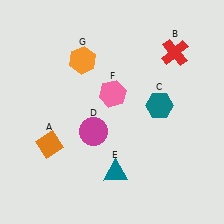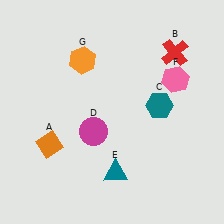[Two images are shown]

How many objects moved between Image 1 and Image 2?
1 object moved between the two images.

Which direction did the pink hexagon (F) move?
The pink hexagon (F) moved right.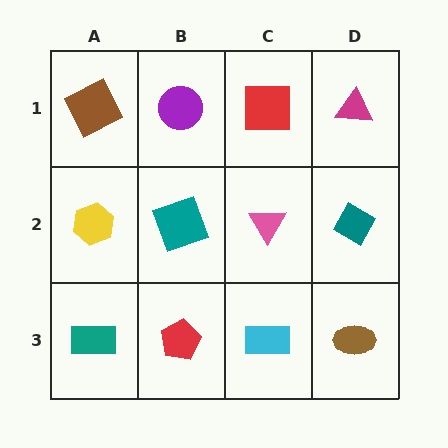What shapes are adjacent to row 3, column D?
A teal diamond (row 2, column D), a cyan rectangle (row 3, column C).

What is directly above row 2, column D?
A magenta triangle.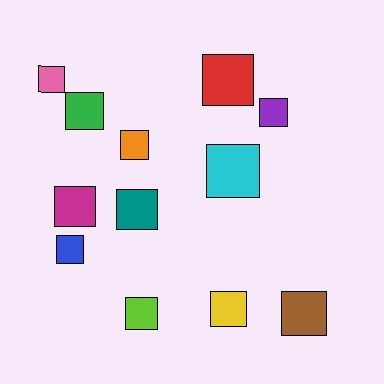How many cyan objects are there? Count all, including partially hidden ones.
There is 1 cyan object.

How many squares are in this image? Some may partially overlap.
There are 12 squares.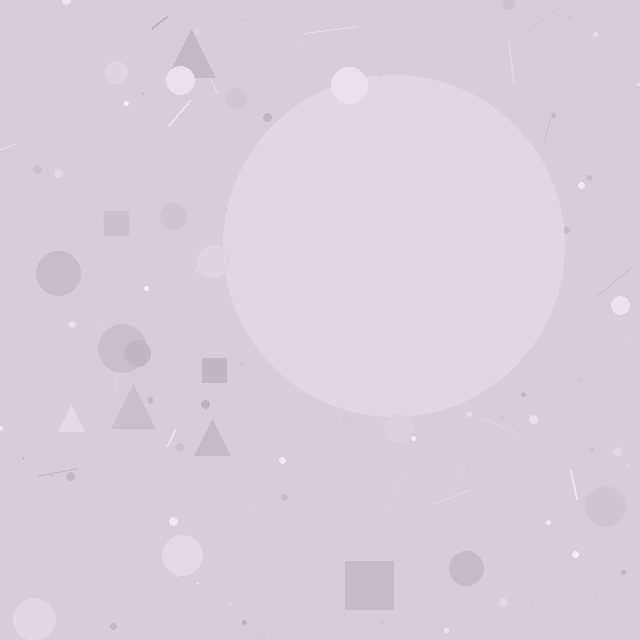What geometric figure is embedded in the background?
A circle is embedded in the background.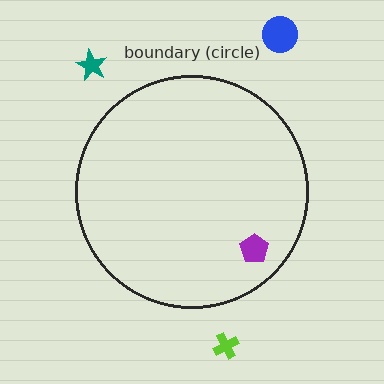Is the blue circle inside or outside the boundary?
Outside.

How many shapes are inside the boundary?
1 inside, 3 outside.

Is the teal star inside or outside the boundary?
Outside.